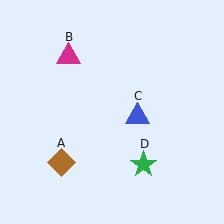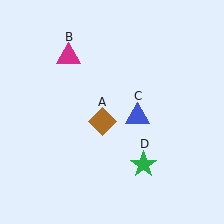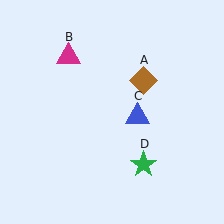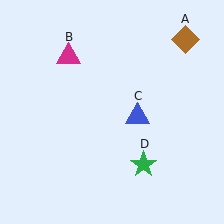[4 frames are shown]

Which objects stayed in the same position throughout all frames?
Magenta triangle (object B) and blue triangle (object C) and green star (object D) remained stationary.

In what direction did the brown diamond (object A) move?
The brown diamond (object A) moved up and to the right.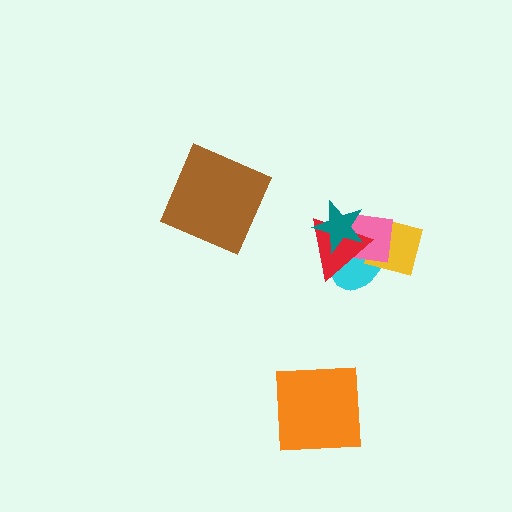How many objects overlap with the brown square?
0 objects overlap with the brown square.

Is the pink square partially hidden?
Yes, it is partially covered by another shape.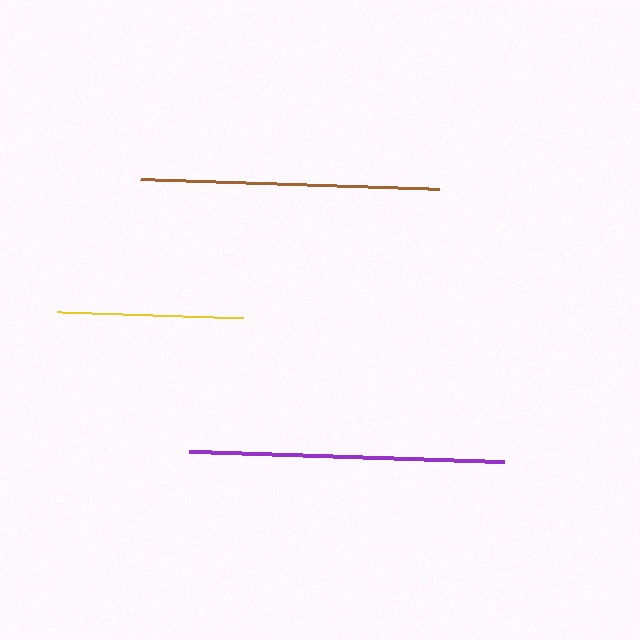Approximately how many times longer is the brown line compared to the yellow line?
The brown line is approximately 1.6 times the length of the yellow line.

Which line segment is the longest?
The purple line is the longest at approximately 317 pixels.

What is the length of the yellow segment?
The yellow segment is approximately 186 pixels long.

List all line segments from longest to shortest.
From longest to shortest: purple, brown, yellow.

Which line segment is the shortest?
The yellow line is the shortest at approximately 186 pixels.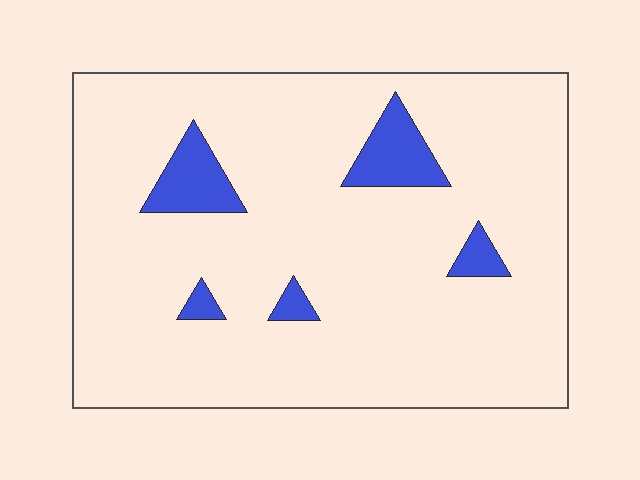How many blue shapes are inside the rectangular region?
5.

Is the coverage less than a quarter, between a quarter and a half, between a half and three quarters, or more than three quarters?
Less than a quarter.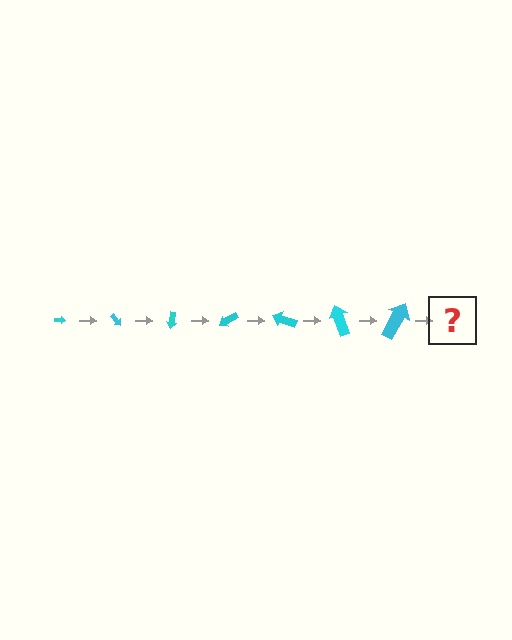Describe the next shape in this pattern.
It should be an arrow, larger than the previous one and rotated 350 degrees from the start.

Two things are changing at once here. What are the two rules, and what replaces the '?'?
The two rules are that the arrow grows larger each step and it rotates 50 degrees each step. The '?' should be an arrow, larger than the previous one and rotated 350 degrees from the start.